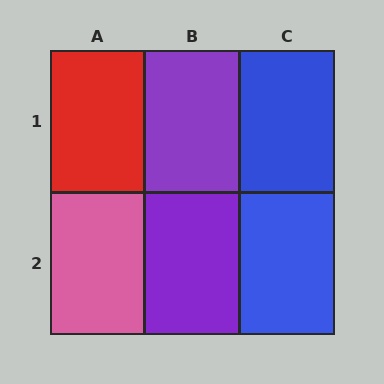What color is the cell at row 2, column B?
Purple.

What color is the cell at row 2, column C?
Blue.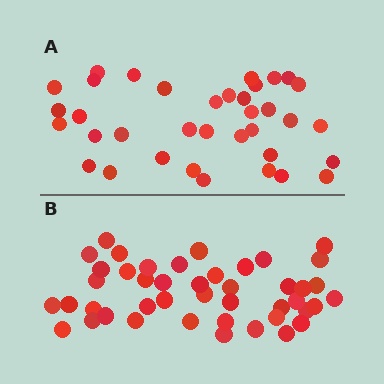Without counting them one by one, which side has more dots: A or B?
Region B (the bottom region) has more dots.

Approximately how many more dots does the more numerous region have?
Region B has roughly 8 or so more dots than region A.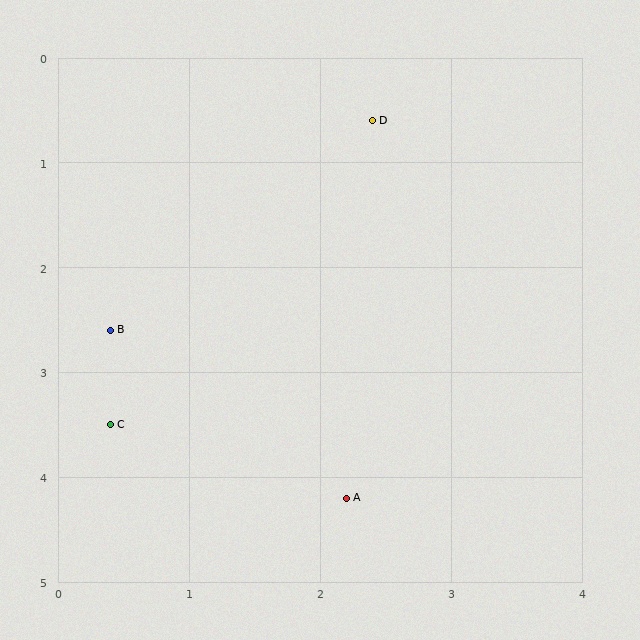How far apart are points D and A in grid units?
Points D and A are about 3.6 grid units apart.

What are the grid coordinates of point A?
Point A is at approximately (2.2, 4.2).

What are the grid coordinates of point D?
Point D is at approximately (2.4, 0.6).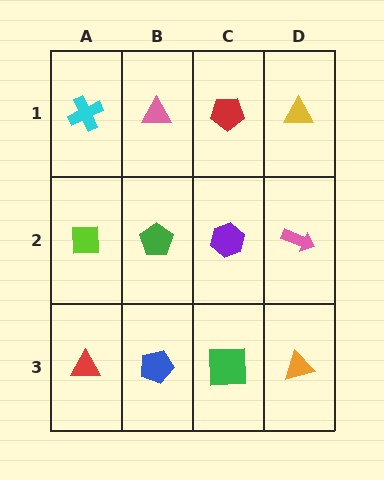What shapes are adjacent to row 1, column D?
A pink arrow (row 2, column D), a red pentagon (row 1, column C).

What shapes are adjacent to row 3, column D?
A pink arrow (row 2, column D), a green square (row 3, column C).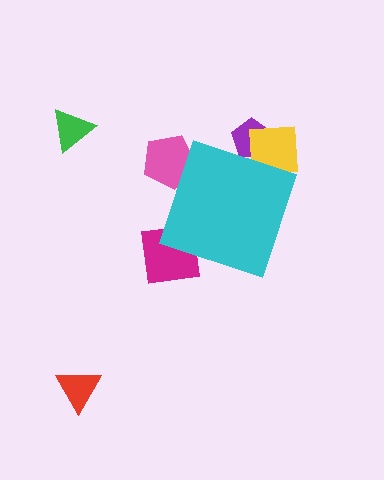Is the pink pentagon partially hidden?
Yes, the pink pentagon is partially hidden behind the cyan diamond.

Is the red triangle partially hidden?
No, the red triangle is fully visible.